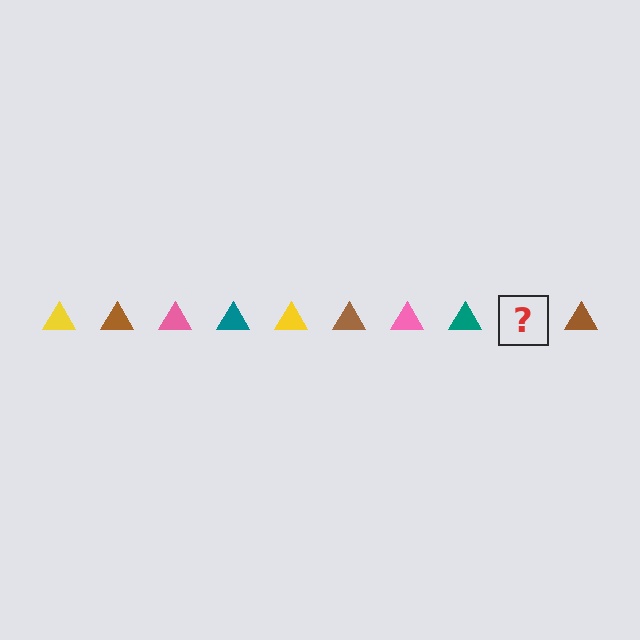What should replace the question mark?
The question mark should be replaced with a yellow triangle.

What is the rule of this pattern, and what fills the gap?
The rule is that the pattern cycles through yellow, brown, pink, teal triangles. The gap should be filled with a yellow triangle.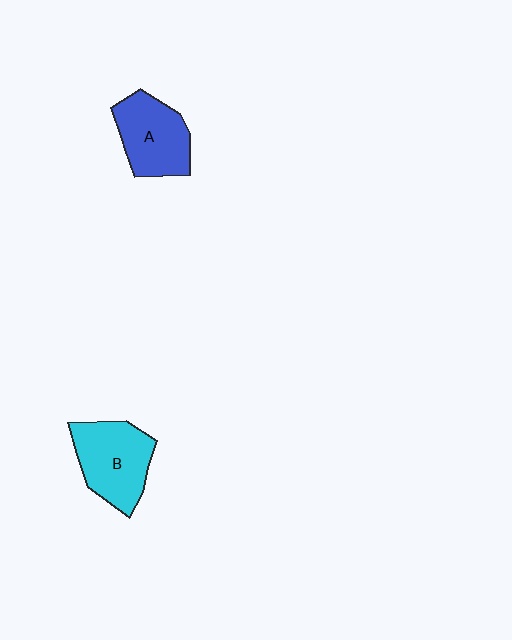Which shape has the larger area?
Shape B (cyan).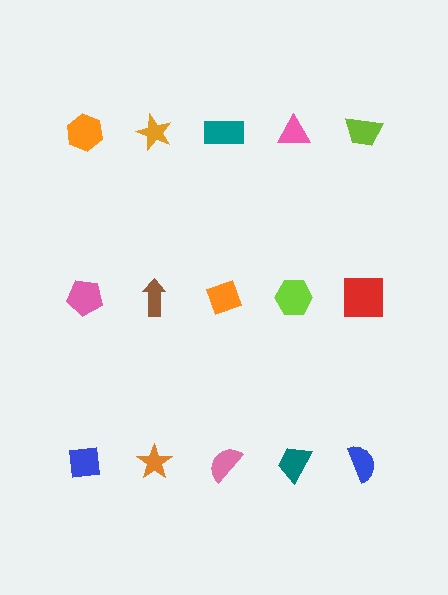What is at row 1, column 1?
An orange hexagon.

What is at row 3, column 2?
An orange star.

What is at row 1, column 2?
An orange star.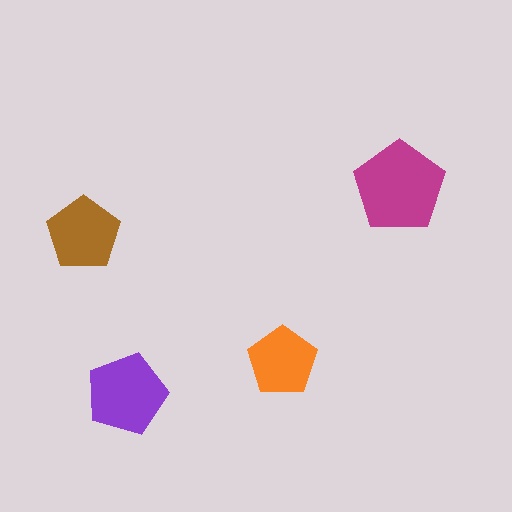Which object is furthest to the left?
The brown pentagon is leftmost.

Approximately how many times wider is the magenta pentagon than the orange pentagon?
About 1.5 times wider.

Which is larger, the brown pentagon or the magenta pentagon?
The magenta one.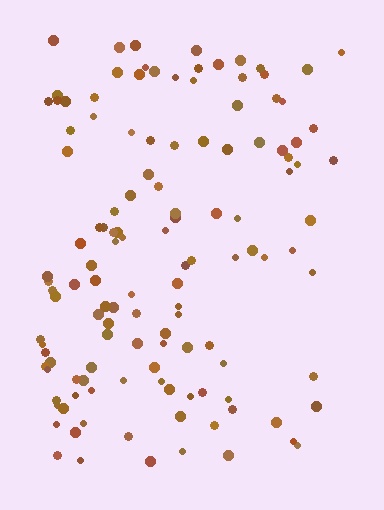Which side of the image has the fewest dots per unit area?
The right.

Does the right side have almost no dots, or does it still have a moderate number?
Still a moderate number, just noticeably fewer than the left.